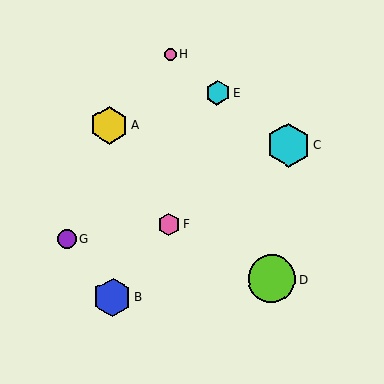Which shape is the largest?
The lime circle (labeled D) is the largest.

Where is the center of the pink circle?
The center of the pink circle is at (170, 54).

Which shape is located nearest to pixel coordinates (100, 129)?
The yellow hexagon (labeled A) at (109, 125) is nearest to that location.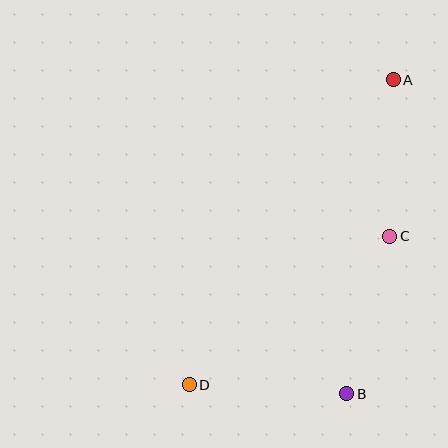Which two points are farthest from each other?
Points A and D are farthest from each other.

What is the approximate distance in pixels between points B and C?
The distance between B and C is approximately 163 pixels.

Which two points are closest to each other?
Points A and C are closest to each other.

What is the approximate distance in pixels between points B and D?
The distance between B and D is approximately 158 pixels.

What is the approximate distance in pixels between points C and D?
The distance between C and D is approximately 249 pixels.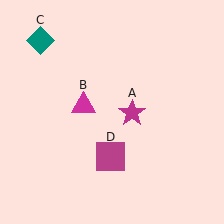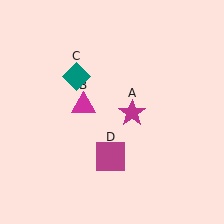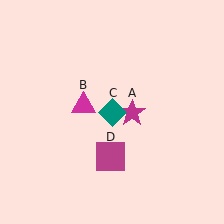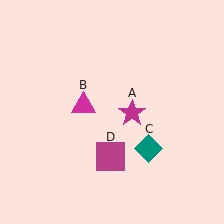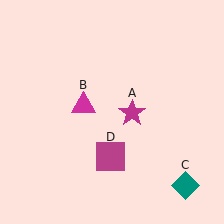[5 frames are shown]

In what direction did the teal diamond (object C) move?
The teal diamond (object C) moved down and to the right.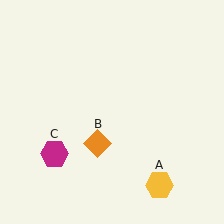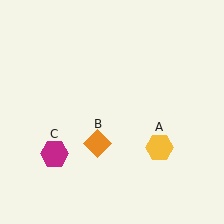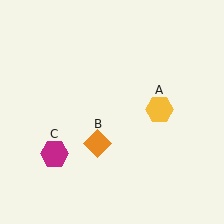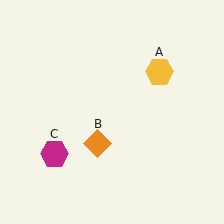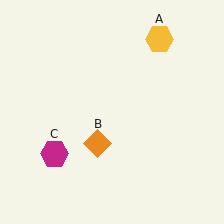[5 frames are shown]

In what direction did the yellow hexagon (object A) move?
The yellow hexagon (object A) moved up.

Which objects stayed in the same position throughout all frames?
Orange diamond (object B) and magenta hexagon (object C) remained stationary.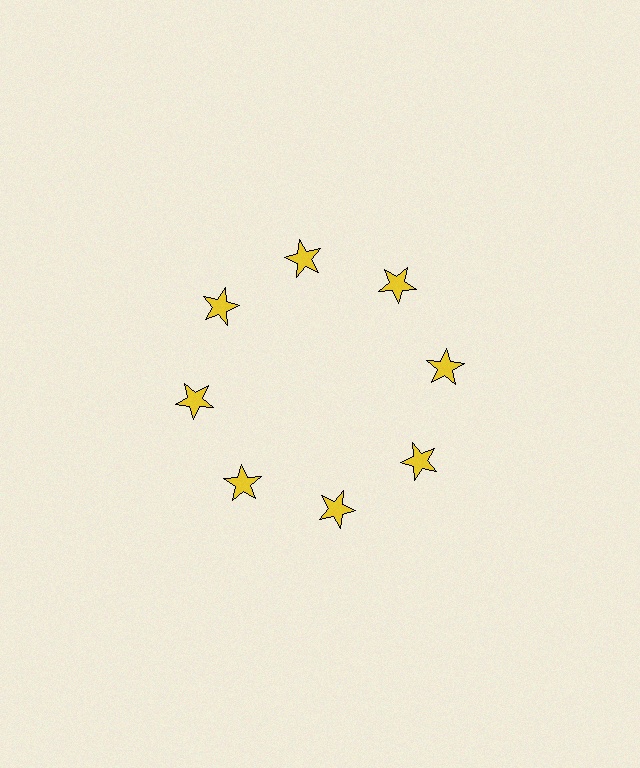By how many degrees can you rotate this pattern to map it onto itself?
The pattern maps onto itself every 45 degrees of rotation.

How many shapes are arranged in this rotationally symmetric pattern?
There are 8 shapes, arranged in 8 groups of 1.